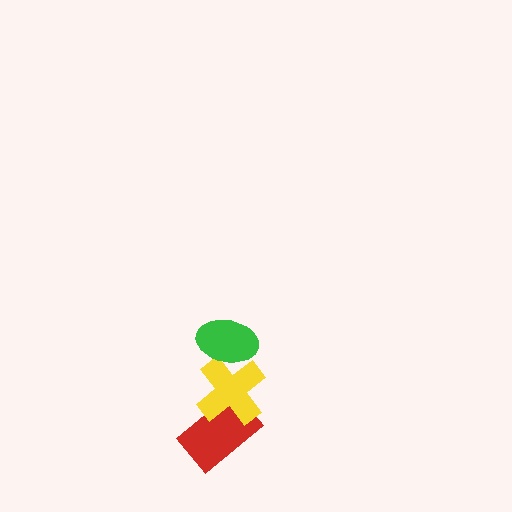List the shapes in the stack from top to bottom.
From top to bottom: the green ellipse, the yellow cross, the red rectangle.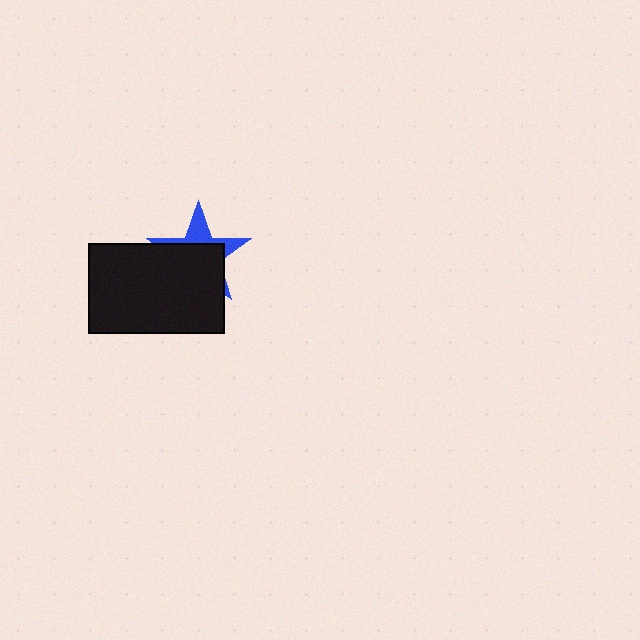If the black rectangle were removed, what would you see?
You would see the complete blue star.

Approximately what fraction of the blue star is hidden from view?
Roughly 64% of the blue star is hidden behind the black rectangle.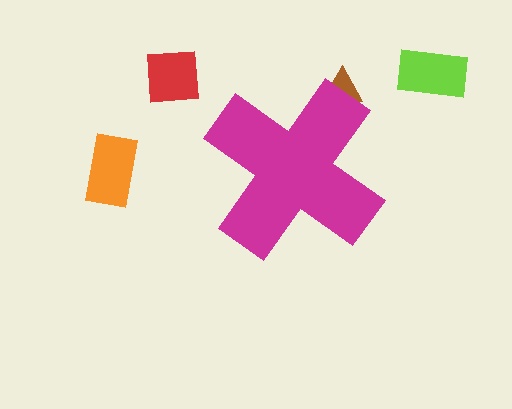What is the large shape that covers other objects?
A magenta cross.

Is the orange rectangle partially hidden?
No, the orange rectangle is fully visible.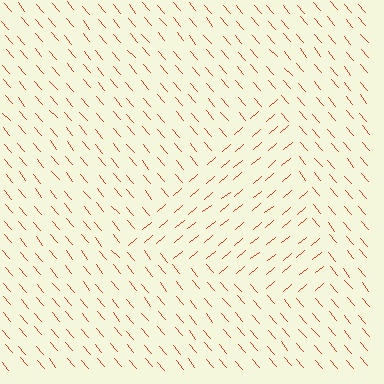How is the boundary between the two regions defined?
The boundary is defined purely by a change in line orientation (approximately 90 degrees difference). All lines are the same color and thickness.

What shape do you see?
I see a triangle.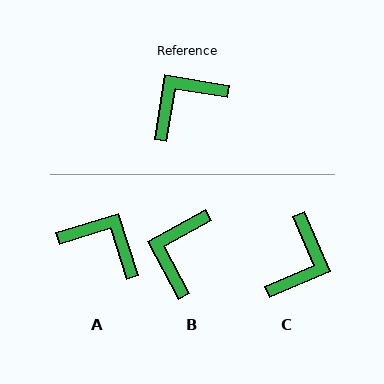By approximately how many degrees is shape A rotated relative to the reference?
Approximately 63 degrees clockwise.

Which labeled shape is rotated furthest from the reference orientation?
C, about 148 degrees away.